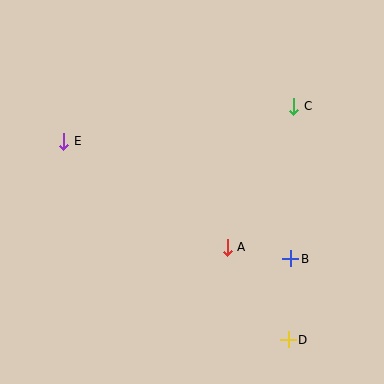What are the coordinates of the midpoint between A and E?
The midpoint between A and E is at (146, 194).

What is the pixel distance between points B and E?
The distance between B and E is 255 pixels.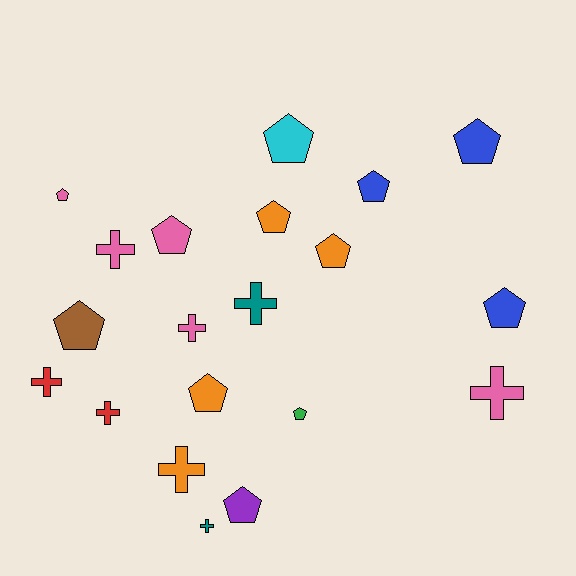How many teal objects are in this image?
There are 2 teal objects.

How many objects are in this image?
There are 20 objects.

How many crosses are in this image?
There are 8 crosses.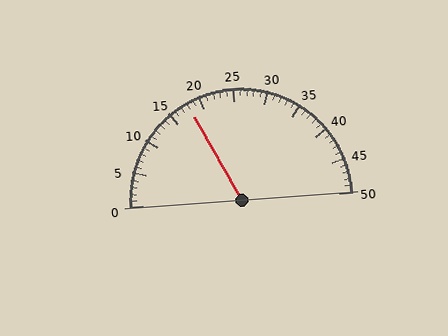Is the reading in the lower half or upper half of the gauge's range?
The reading is in the lower half of the range (0 to 50).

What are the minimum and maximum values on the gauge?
The gauge ranges from 0 to 50.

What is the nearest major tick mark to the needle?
The nearest major tick mark is 20.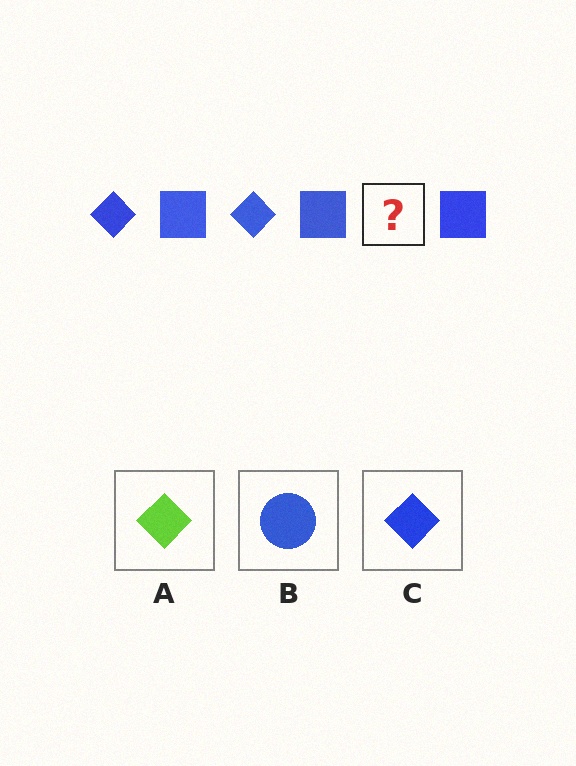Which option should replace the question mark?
Option C.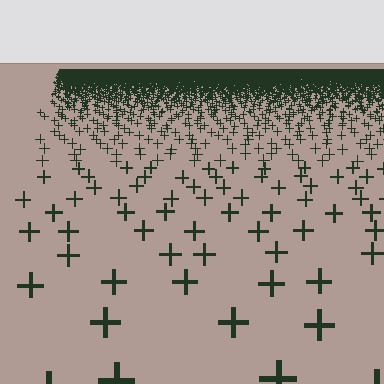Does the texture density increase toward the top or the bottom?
Density increases toward the top.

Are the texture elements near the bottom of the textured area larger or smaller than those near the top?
Larger. Near the bottom, elements are closer to the viewer and appear at a bigger on-screen size.